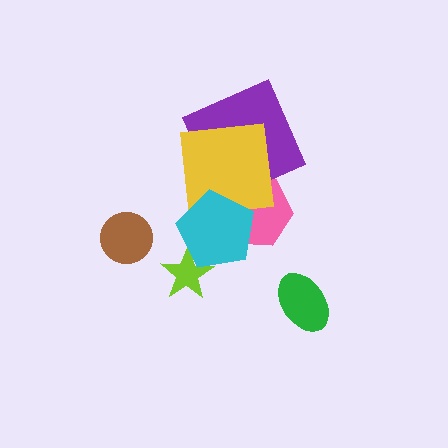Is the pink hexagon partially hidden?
Yes, it is partially covered by another shape.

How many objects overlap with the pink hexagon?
3 objects overlap with the pink hexagon.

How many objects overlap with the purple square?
2 objects overlap with the purple square.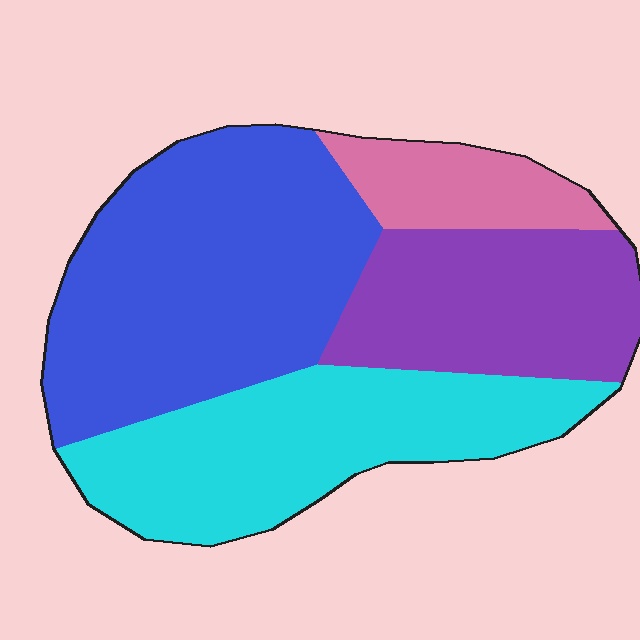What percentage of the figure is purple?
Purple takes up less than a quarter of the figure.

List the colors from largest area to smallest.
From largest to smallest: blue, cyan, purple, pink.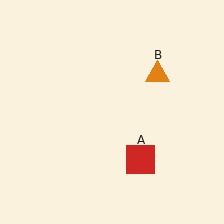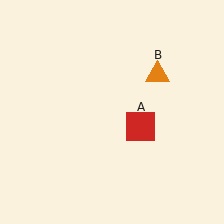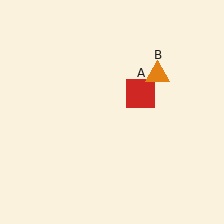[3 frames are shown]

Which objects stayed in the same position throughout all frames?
Orange triangle (object B) remained stationary.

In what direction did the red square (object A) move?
The red square (object A) moved up.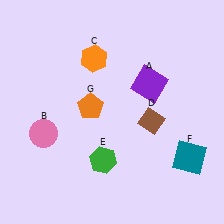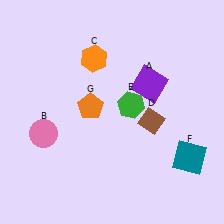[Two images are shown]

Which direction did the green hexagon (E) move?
The green hexagon (E) moved up.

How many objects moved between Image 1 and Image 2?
1 object moved between the two images.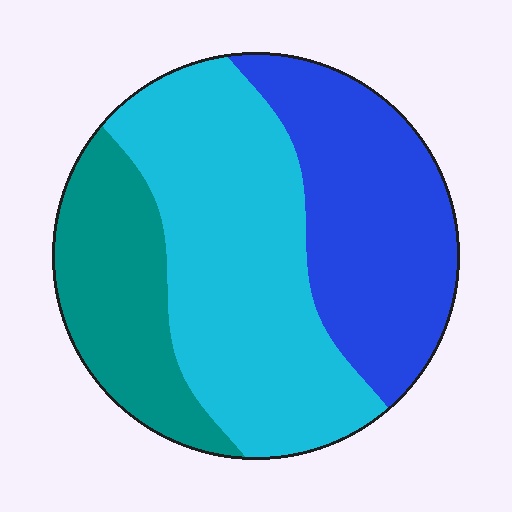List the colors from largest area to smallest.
From largest to smallest: cyan, blue, teal.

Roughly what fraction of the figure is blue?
Blue takes up about one third (1/3) of the figure.